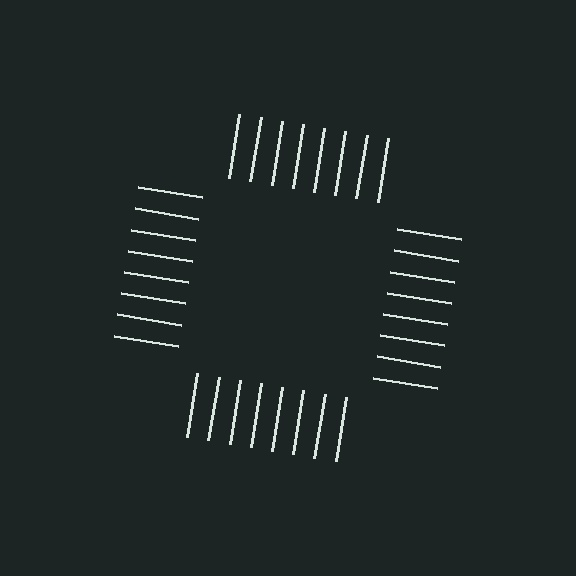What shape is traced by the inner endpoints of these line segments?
An illusory square — the line segments terminate on its edges but no continuous stroke is drawn.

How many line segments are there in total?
32 — 8 along each of the 4 edges.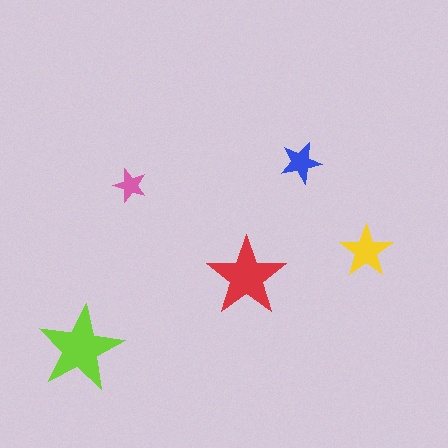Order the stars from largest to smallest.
the lime one, the red one, the yellow one, the blue one, the pink one.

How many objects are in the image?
There are 5 objects in the image.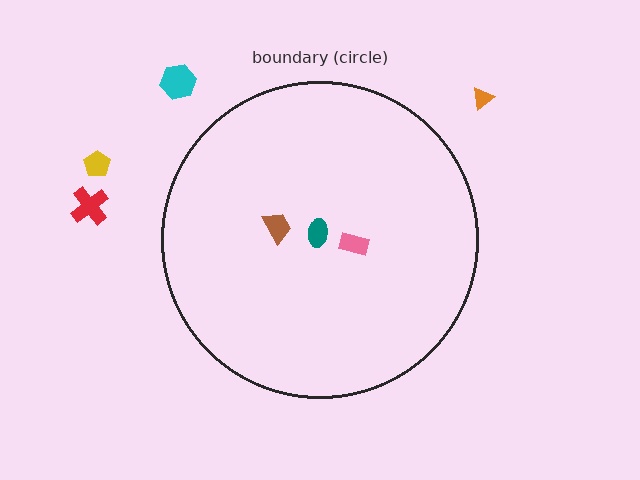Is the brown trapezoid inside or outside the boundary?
Inside.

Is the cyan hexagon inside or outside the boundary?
Outside.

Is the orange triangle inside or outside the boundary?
Outside.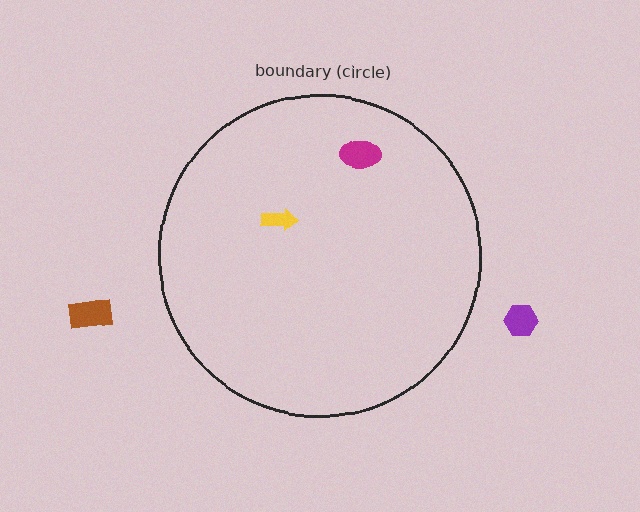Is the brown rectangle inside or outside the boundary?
Outside.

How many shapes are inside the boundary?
2 inside, 2 outside.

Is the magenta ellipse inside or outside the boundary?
Inside.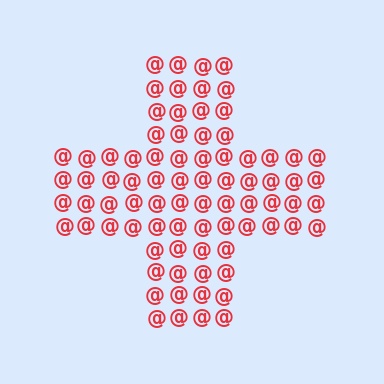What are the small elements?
The small elements are at signs.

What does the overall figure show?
The overall figure shows a cross.